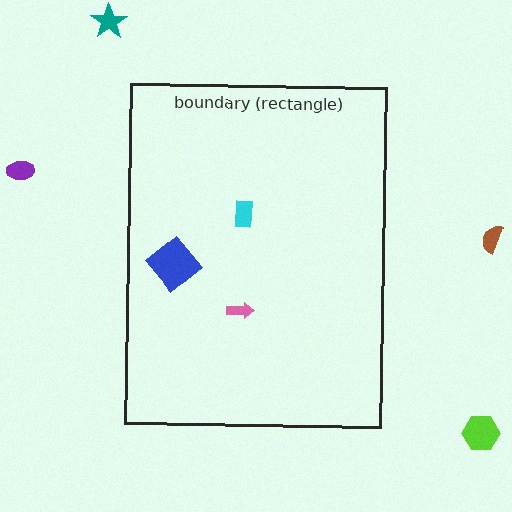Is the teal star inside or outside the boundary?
Outside.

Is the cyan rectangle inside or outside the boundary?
Inside.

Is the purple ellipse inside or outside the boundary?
Outside.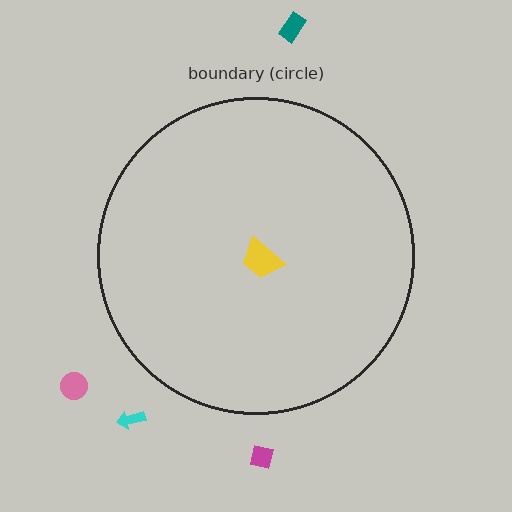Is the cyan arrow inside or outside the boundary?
Outside.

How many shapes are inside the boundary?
1 inside, 4 outside.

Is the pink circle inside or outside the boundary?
Outside.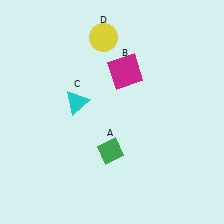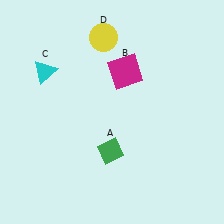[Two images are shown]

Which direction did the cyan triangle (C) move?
The cyan triangle (C) moved left.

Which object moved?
The cyan triangle (C) moved left.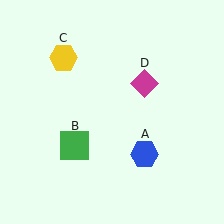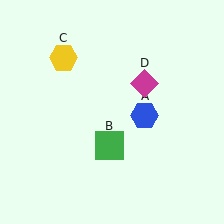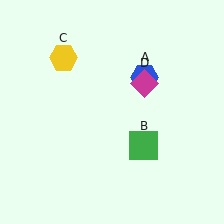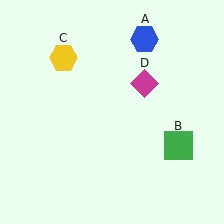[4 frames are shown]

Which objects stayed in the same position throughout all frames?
Yellow hexagon (object C) and magenta diamond (object D) remained stationary.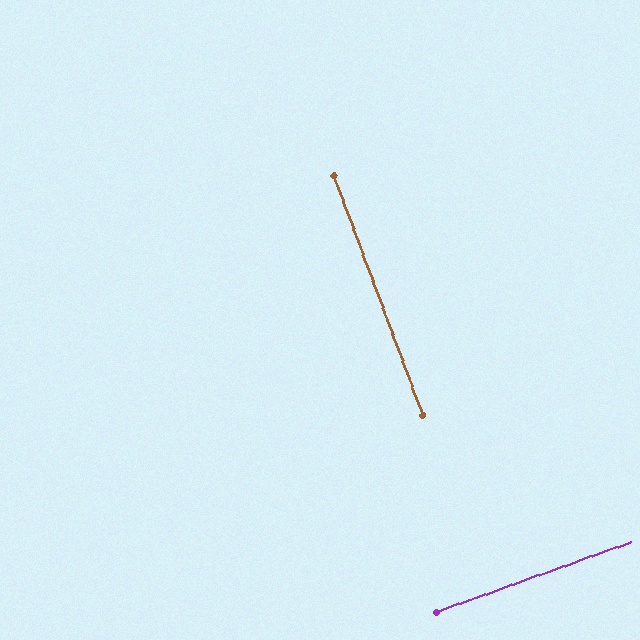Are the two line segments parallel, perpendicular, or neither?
Perpendicular — they meet at approximately 89°.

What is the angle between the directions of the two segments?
Approximately 89 degrees.